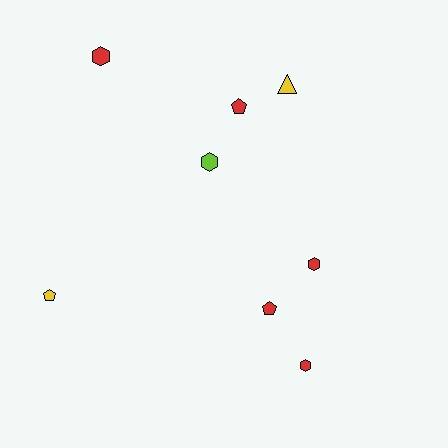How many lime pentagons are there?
There are no lime pentagons.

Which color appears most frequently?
Red, with 5 objects.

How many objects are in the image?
There are 8 objects.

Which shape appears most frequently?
Hexagon, with 4 objects.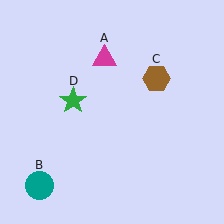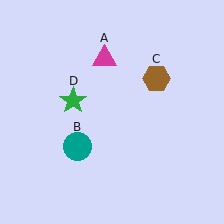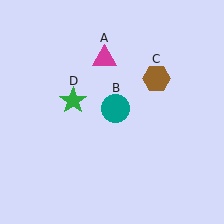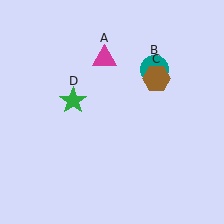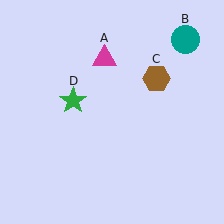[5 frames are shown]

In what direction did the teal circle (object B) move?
The teal circle (object B) moved up and to the right.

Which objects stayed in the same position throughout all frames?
Magenta triangle (object A) and brown hexagon (object C) and green star (object D) remained stationary.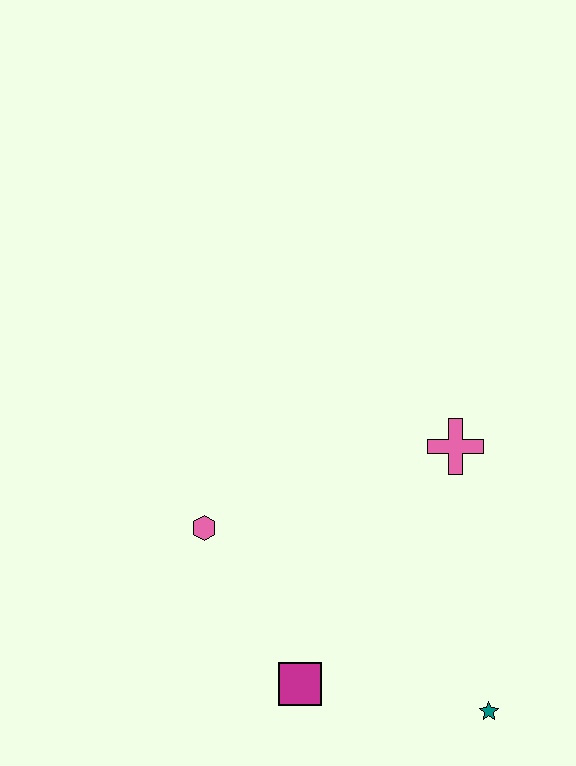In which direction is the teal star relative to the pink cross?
The teal star is below the pink cross.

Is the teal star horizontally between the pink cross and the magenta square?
No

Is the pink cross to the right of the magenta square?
Yes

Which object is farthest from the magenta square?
The pink cross is farthest from the magenta square.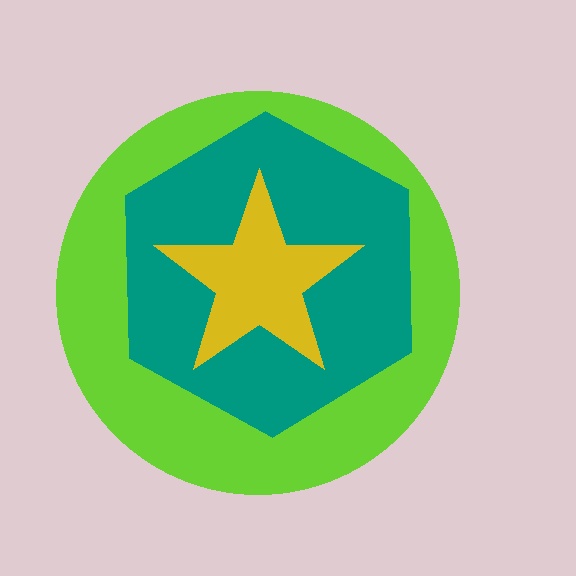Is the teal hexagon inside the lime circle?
Yes.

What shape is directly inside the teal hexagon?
The yellow star.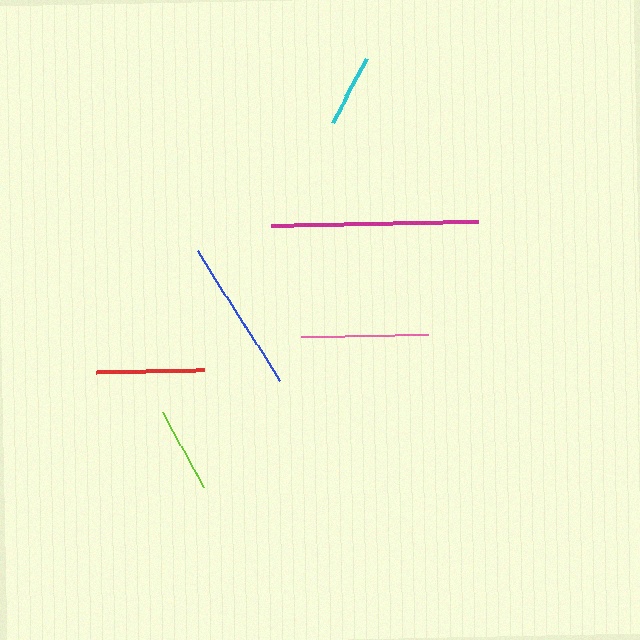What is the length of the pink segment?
The pink segment is approximately 127 pixels long.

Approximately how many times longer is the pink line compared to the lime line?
The pink line is approximately 1.5 times the length of the lime line.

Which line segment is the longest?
The magenta line is the longest at approximately 207 pixels.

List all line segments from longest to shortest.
From longest to shortest: magenta, blue, pink, red, lime, cyan.